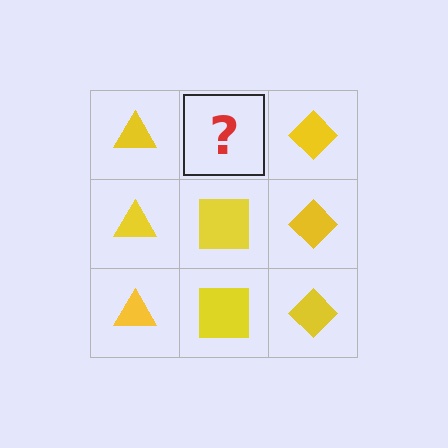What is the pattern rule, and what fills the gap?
The rule is that each column has a consistent shape. The gap should be filled with a yellow square.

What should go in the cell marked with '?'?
The missing cell should contain a yellow square.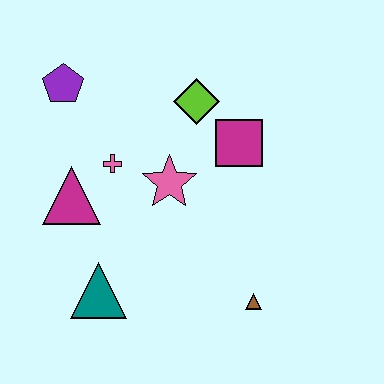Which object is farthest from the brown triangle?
The purple pentagon is farthest from the brown triangle.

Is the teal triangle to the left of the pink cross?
Yes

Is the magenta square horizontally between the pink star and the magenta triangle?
No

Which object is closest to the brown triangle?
The pink star is closest to the brown triangle.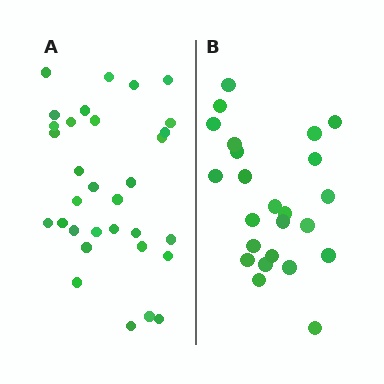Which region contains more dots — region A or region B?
Region A (the left region) has more dots.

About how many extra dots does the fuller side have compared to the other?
Region A has roughly 8 or so more dots than region B.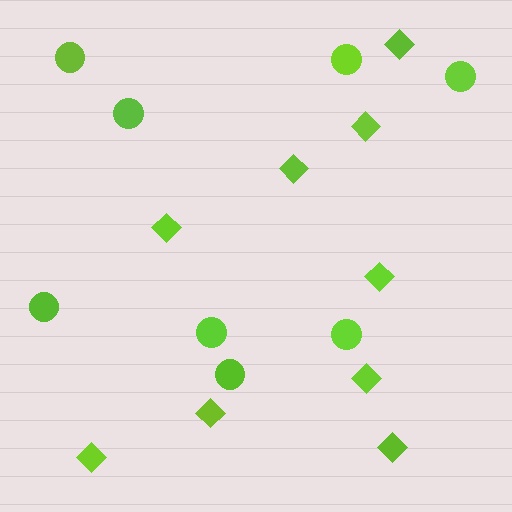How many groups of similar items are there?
There are 2 groups: one group of diamonds (9) and one group of circles (8).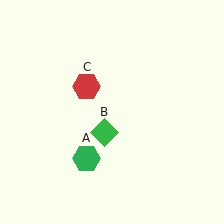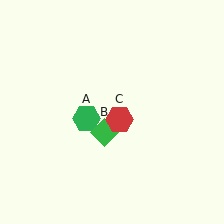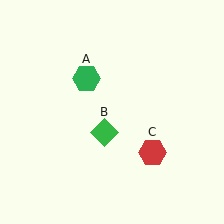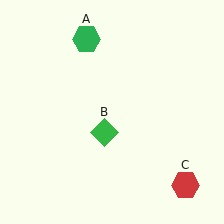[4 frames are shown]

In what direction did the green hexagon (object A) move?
The green hexagon (object A) moved up.